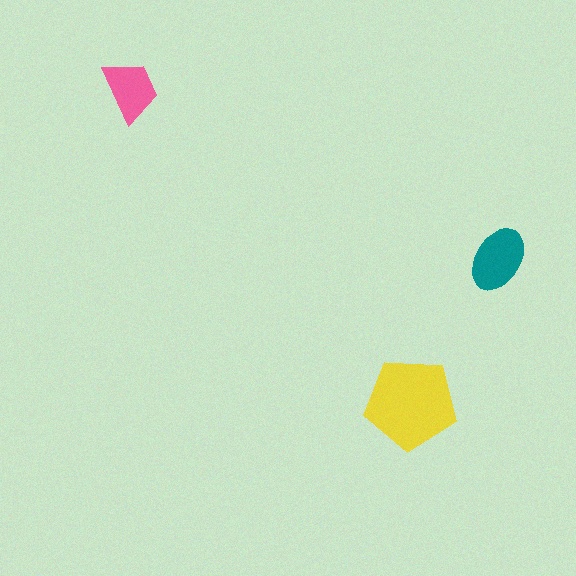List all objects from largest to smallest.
The yellow pentagon, the teal ellipse, the pink trapezoid.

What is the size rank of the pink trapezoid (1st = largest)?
3rd.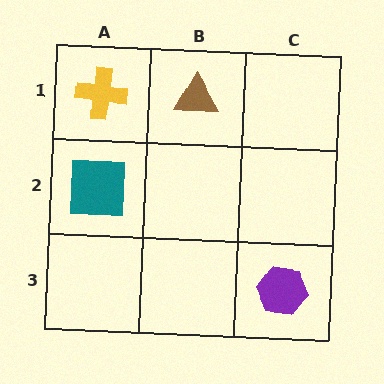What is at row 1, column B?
A brown triangle.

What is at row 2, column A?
A teal square.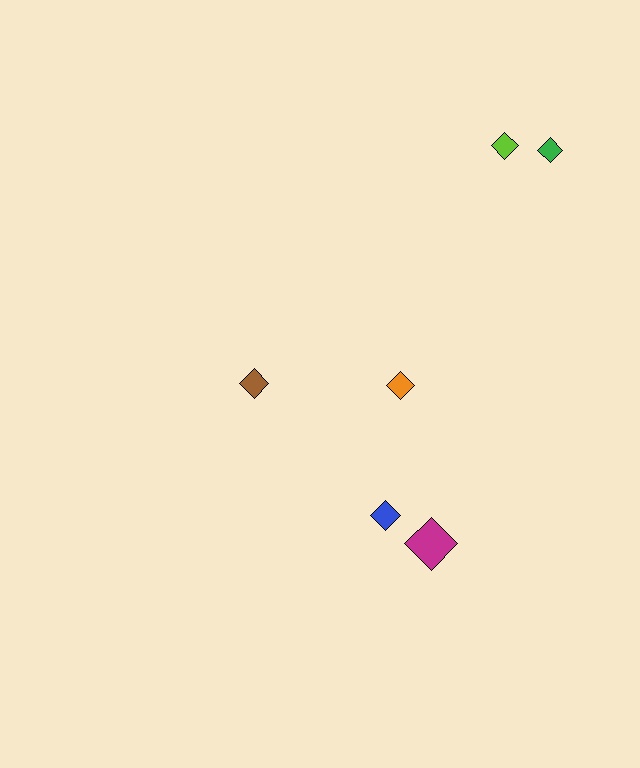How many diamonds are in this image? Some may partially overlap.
There are 6 diamonds.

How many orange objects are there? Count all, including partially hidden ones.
There is 1 orange object.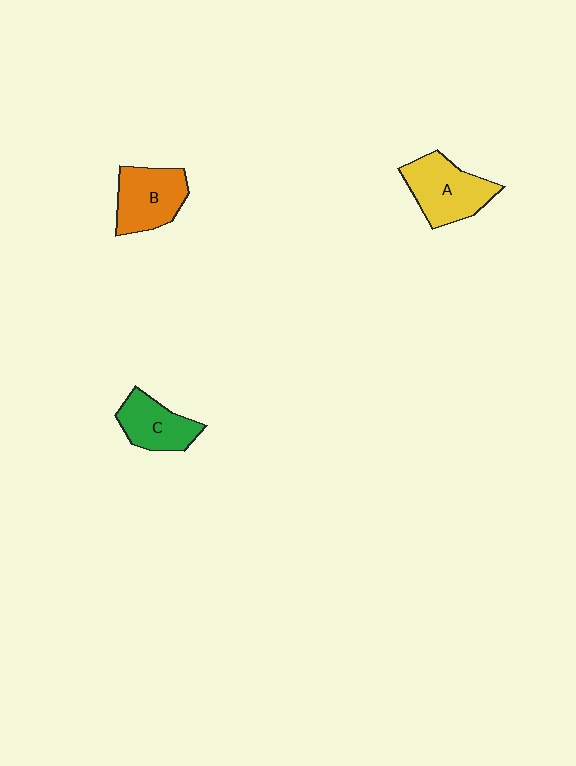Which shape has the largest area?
Shape A (yellow).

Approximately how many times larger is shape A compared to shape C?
Approximately 1.3 times.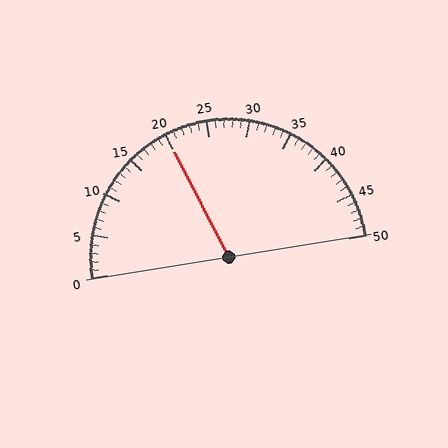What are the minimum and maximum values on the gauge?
The gauge ranges from 0 to 50.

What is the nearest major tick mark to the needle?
The nearest major tick mark is 20.